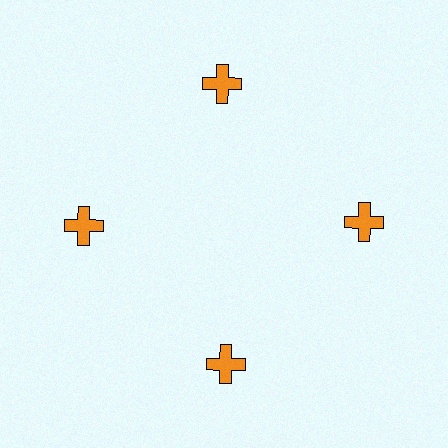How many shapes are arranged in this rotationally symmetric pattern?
There are 4 shapes, arranged in 4 groups of 1.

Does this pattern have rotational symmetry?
Yes, this pattern has 4-fold rotational symmetry. It looks the same after rotating 90 degrees around the center.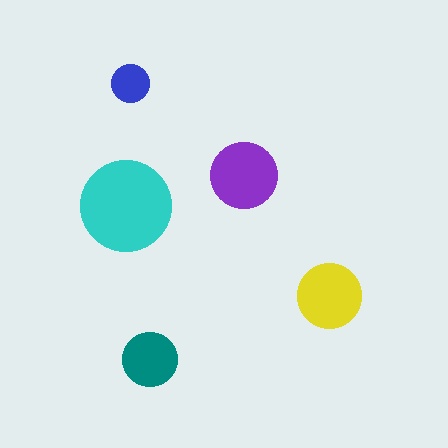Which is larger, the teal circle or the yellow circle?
The yellow one.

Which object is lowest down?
The teal circle is bottommost.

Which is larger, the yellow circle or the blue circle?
The yellow one.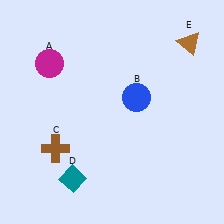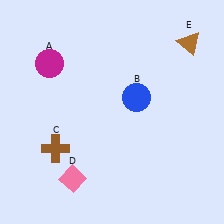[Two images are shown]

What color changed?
The diamond (D) changed from teal in Image 1 to pink in Image 2.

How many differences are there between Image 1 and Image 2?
There is 1 difference between the two images.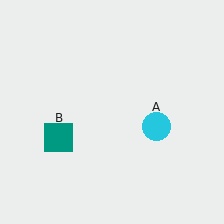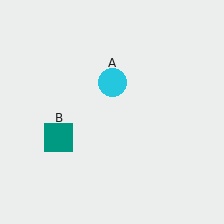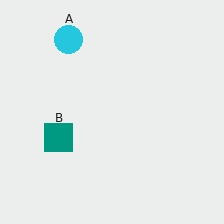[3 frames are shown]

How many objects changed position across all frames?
1 object changed position: cyan circle (object A).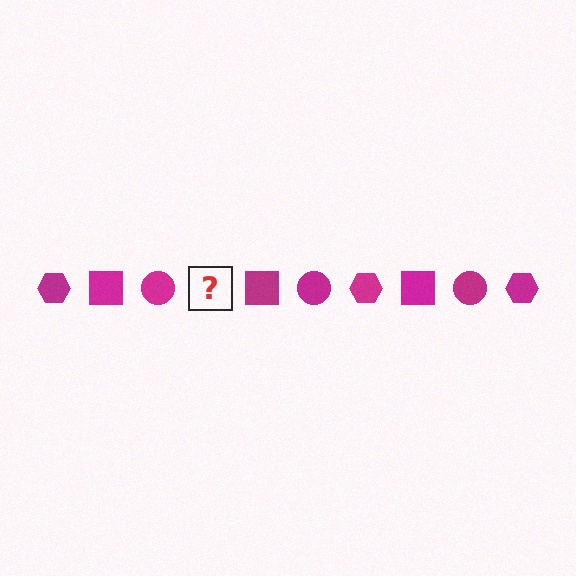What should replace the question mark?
The question mark should be replaced with a magenta hexagon.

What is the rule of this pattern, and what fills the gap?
The rule is that the pattern cycles through hexagon, square, circle shapes in magenta. The gap should be filled with a magenta hexagon.